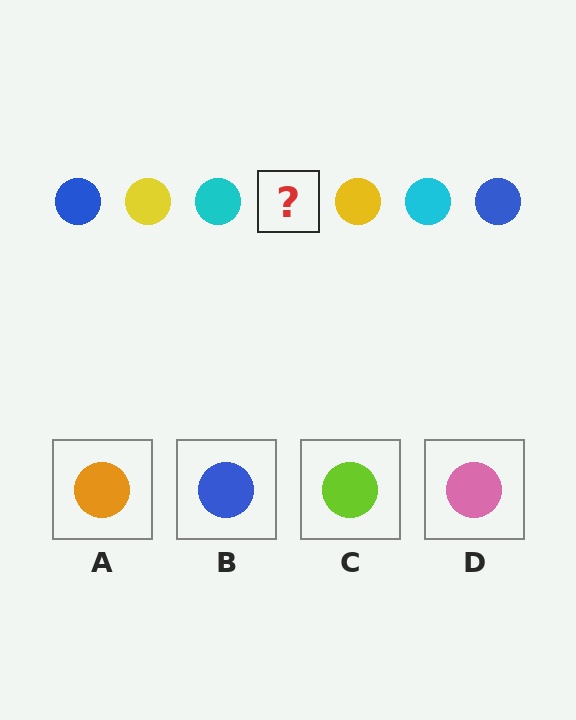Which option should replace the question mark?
Option B.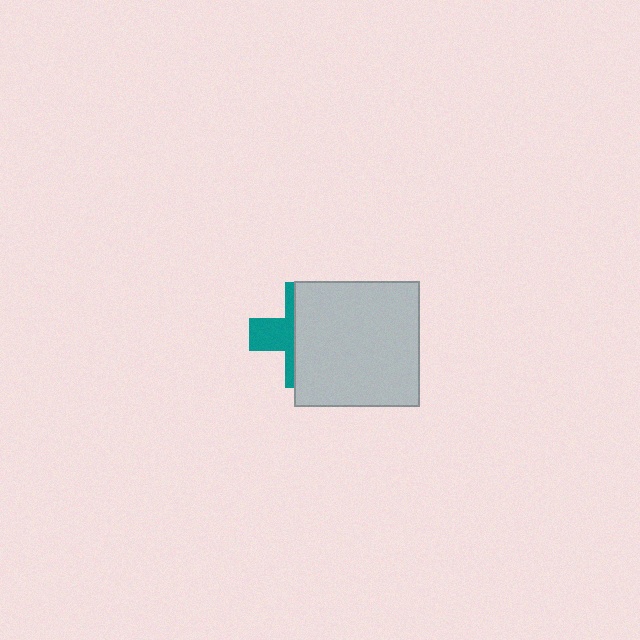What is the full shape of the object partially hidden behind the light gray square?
The partially hidden object is a teal cross.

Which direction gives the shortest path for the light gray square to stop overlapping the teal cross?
Moving right gives the shortest separation.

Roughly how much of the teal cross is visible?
A small part of it is visible (roughly 35%).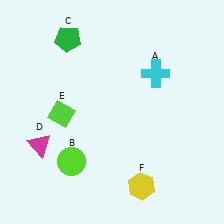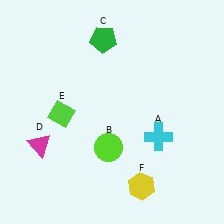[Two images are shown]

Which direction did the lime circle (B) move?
The lime circle (B) moved right.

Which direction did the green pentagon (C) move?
The green pentagon (C) moved right.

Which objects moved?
The objects that moved are: the cyan cross (A), the lime circle (B), the green pentagon (C).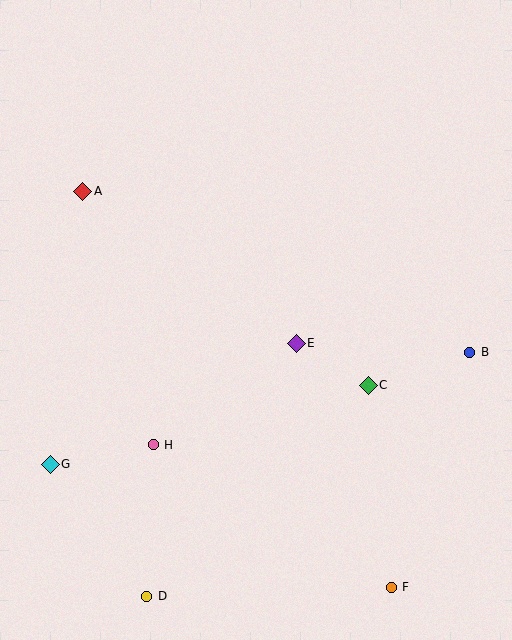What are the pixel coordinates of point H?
Point H is at (153, 445).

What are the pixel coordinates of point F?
Point F is at (391, 587).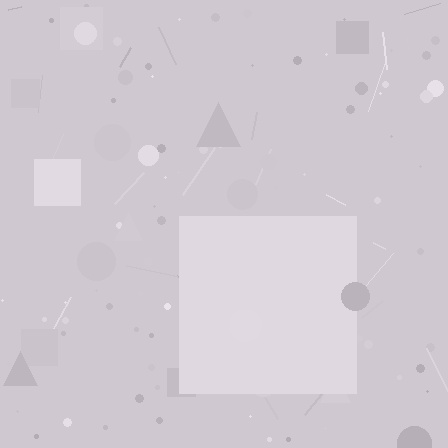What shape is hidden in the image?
A square is hidden in the image.